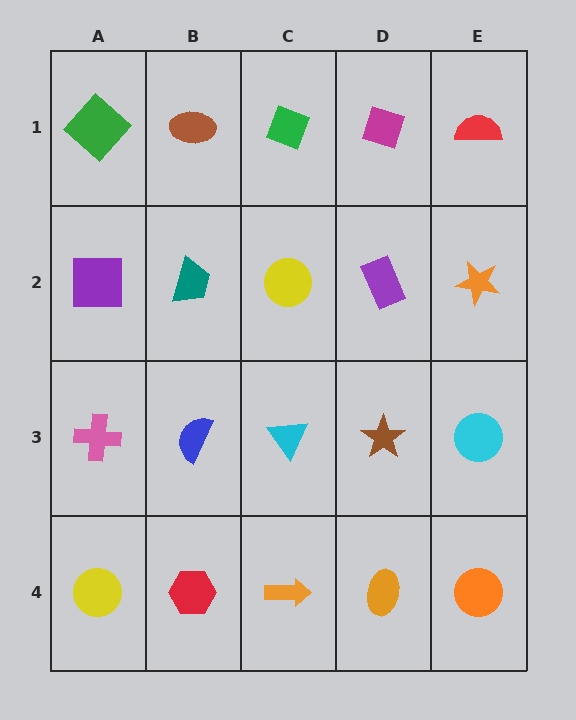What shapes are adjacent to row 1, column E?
An orange star (row 2, column E), a magenta diamond (row 1, column D).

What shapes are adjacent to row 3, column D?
A purple rectangle (row 2, column D), an orange ellipse (row 4, column D), a cyan triangle (row 3, column C), a cyan circle (row 3, column E).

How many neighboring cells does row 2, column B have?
4.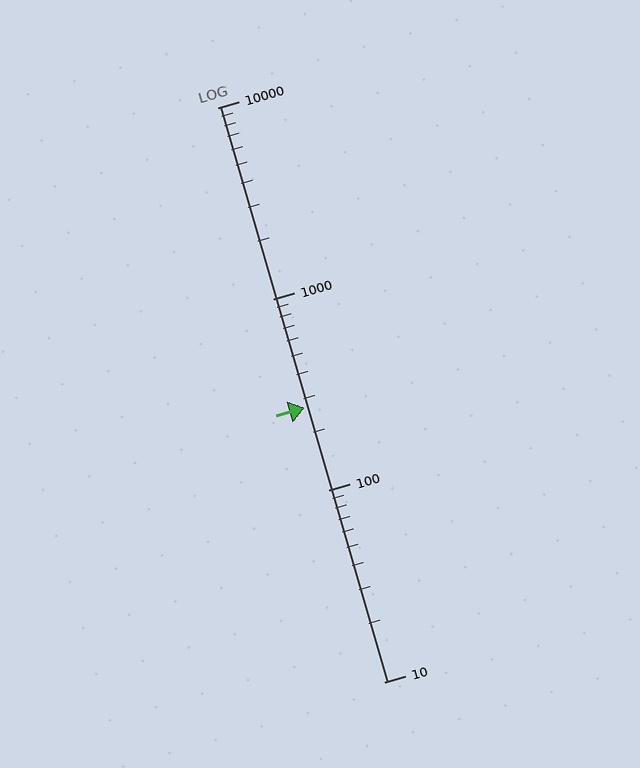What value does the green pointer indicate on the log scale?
The pointer indicates approximately 270.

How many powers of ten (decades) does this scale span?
The scale spans 3 decades, from 10 to 10000.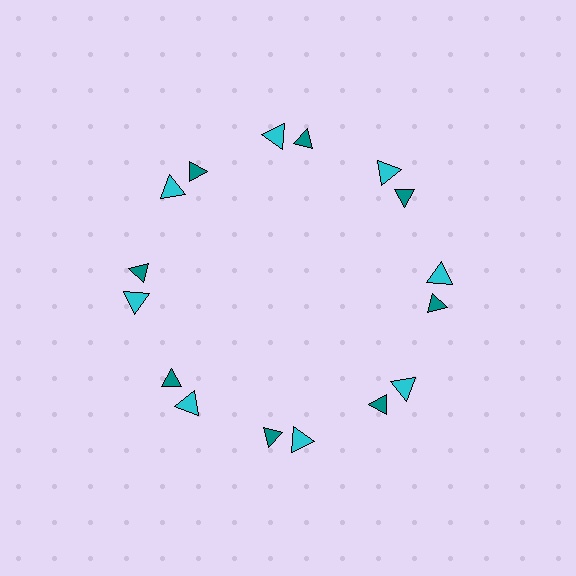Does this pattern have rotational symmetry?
Yes, this pattern has 8-fold rotational symmetry. It looks the same after rotating 45 degrees around the center.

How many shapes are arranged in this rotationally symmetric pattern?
There are 16 shapes, arranged in 8 groups of 2.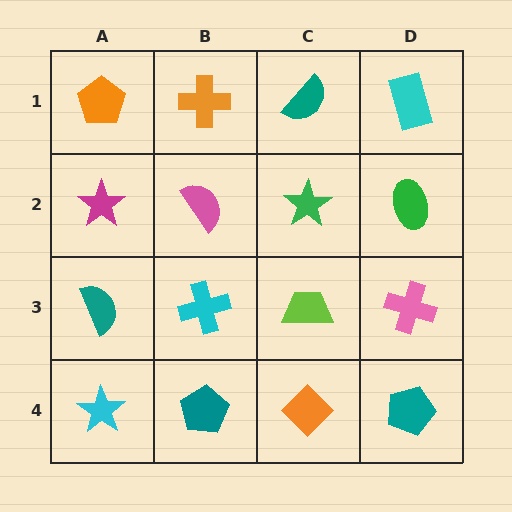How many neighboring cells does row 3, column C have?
4.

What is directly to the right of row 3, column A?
A cyan cross.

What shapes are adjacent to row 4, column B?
A cyan cross (row 3, column B), a cyan star (row 4, column A), an orange diamond (row 4, column C).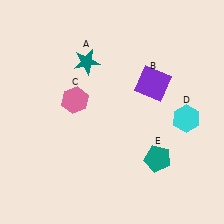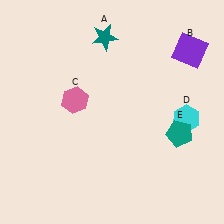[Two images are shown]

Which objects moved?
The objects that moved are: the teal star (A), the purple square (B), the teal pentagon (E).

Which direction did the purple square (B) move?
The purple square (B) moved right.